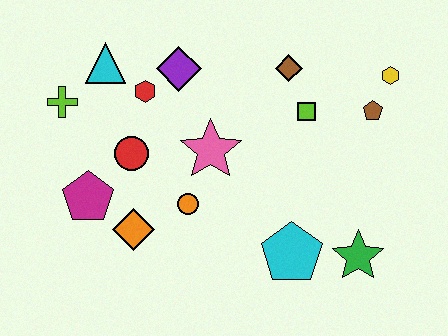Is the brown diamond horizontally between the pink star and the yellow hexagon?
Yes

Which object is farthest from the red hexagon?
The green star is farthest from the red hexagon.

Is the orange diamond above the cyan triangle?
No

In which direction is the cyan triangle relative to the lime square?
The cyan triangle is to the left of the lime square.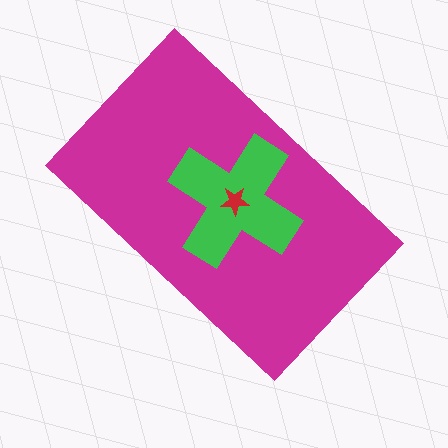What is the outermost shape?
The magenta rectangle.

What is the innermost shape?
The red star.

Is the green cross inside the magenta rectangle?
Yes.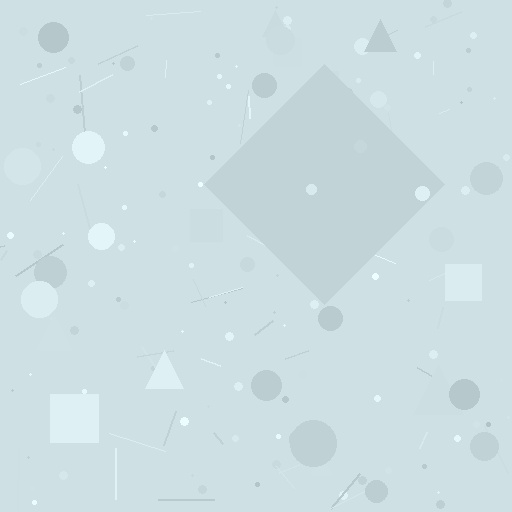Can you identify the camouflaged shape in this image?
The camouflaged shape is a diamond.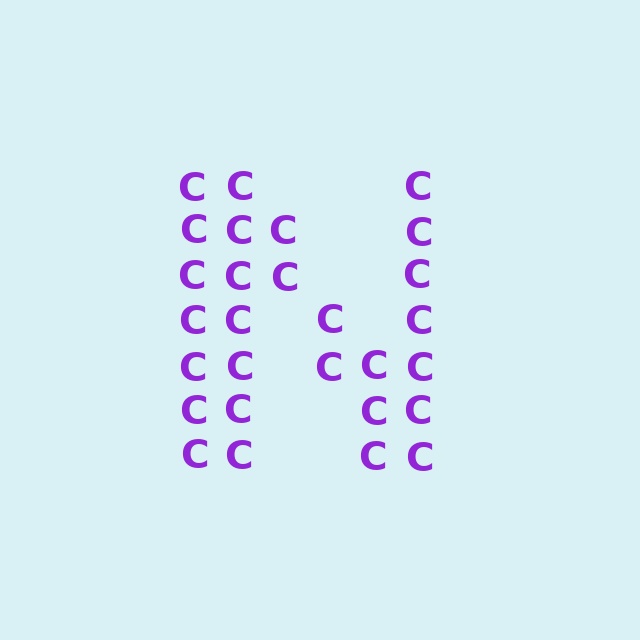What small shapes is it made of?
It is made of small letter C's.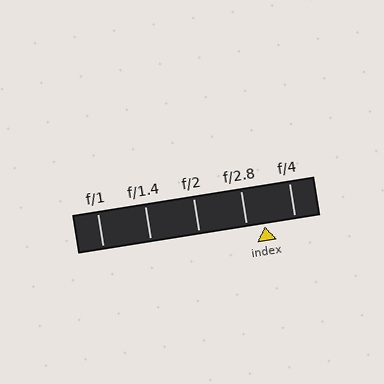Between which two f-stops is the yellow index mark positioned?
The index mark is between f/2.8 and f/4.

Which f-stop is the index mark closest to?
The index mark is closest to f/2.8.